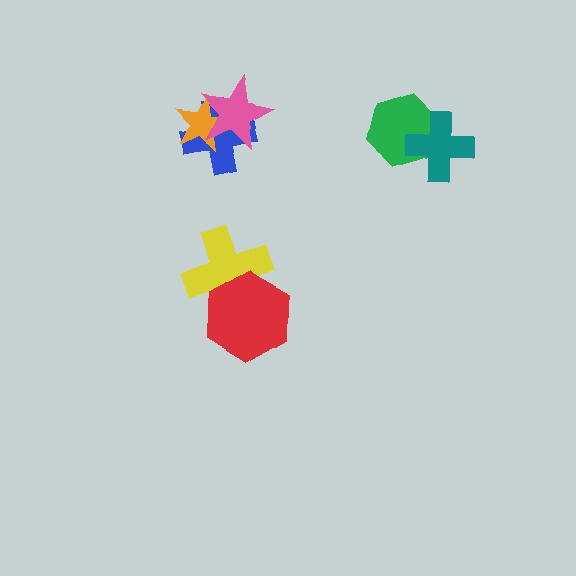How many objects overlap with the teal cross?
1 object overlaps with the teal cross.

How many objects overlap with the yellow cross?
1 object overlaps with the yellow cross.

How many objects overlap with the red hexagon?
1 object overlaps with the red hexagon.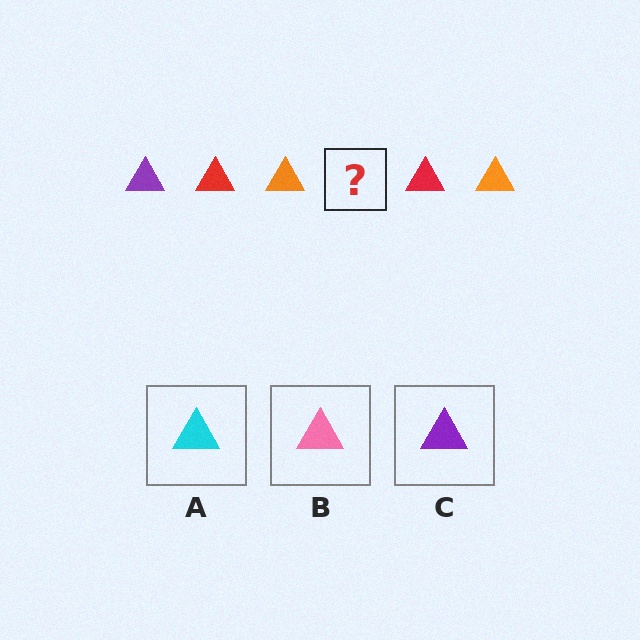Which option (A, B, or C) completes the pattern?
C.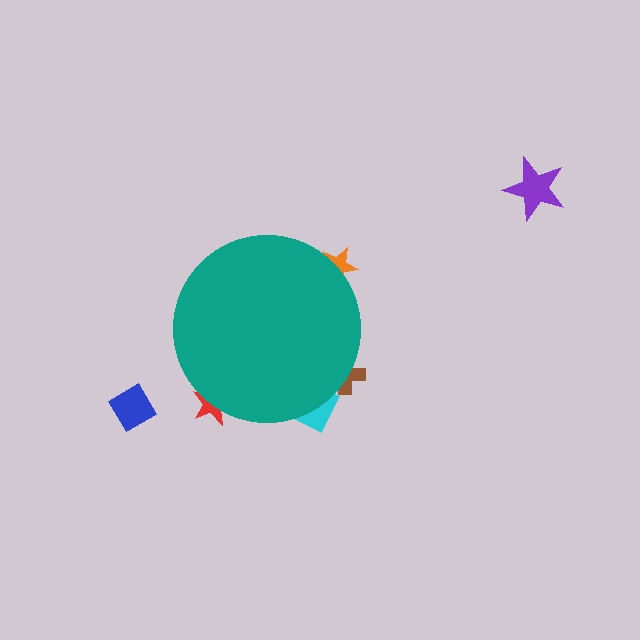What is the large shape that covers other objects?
A teal circle.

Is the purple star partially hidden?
No, the purple star is fully visible.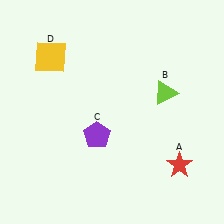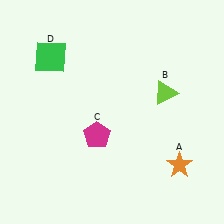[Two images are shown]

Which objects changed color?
A changed from red to orange. C changed from purple to magenta. D changed from yellow to green.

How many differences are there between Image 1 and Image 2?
There are 3 differences between the two images.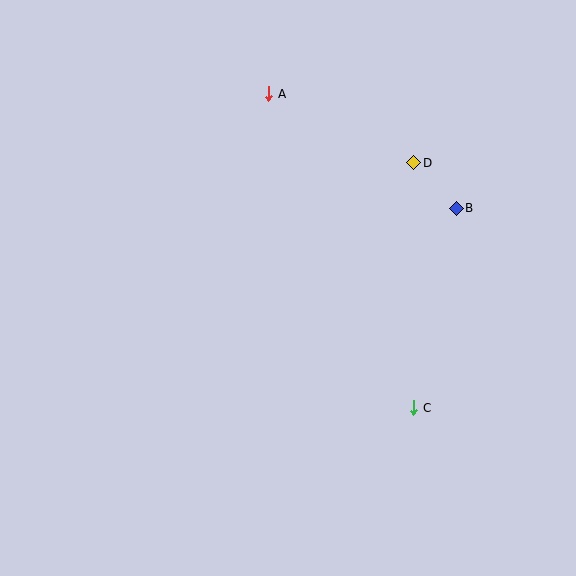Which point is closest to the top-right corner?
Point D is closest to the top-right corner.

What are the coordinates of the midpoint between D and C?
The midpoint between D and C is at (414, 285).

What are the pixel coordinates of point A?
Point A is at (269, 94).